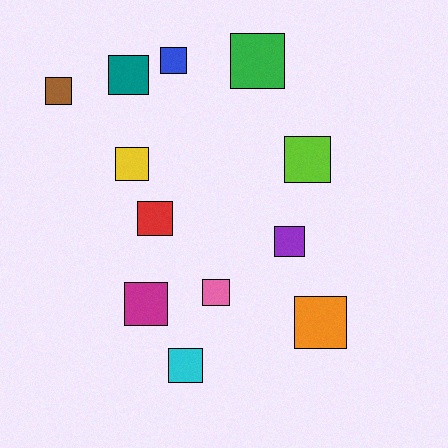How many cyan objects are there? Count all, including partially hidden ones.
There is 1 cyan object.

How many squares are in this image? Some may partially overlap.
There are 12 squares.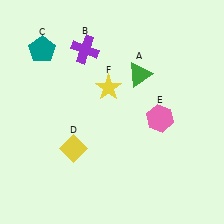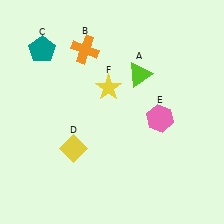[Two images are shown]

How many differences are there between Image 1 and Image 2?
There are 2 differences between the two images.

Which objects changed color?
A changed from green to lime. B changed from purple to orange.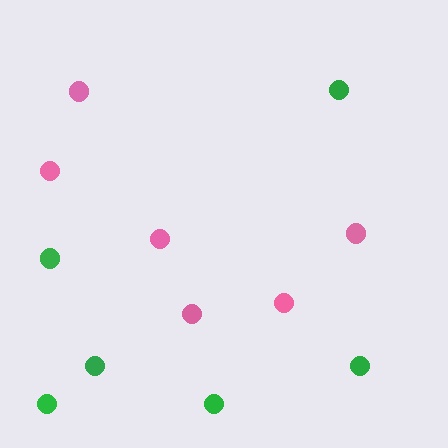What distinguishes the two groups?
There are 2 groups: one group of green circles (6) and one group of pink circles (6).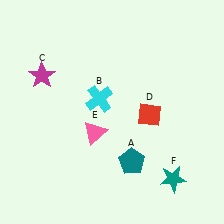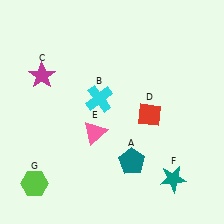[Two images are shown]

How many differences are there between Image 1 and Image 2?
There is 1 difference between the two images.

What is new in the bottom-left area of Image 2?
A lime hexagon (G) was added in the bottom-left area of Image 2.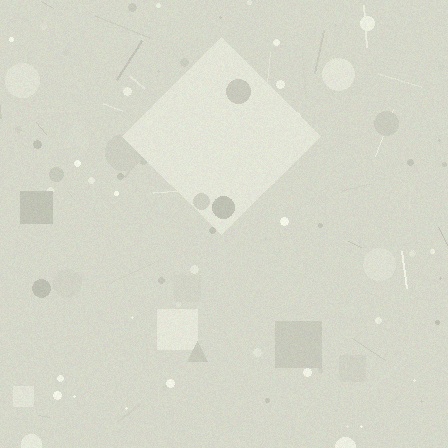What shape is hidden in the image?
A diamond is hidden in the image.